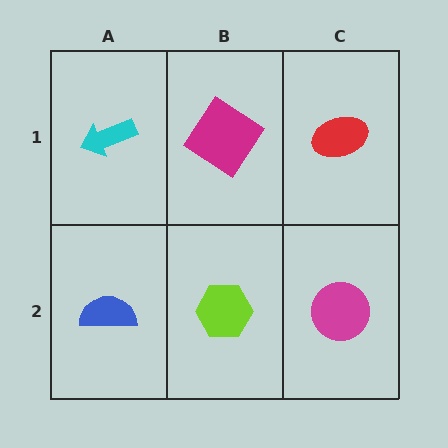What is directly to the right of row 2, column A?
A lime hexagon.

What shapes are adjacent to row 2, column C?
A red ellipse (row 1, column C), a lime hexagon (row 2, column B).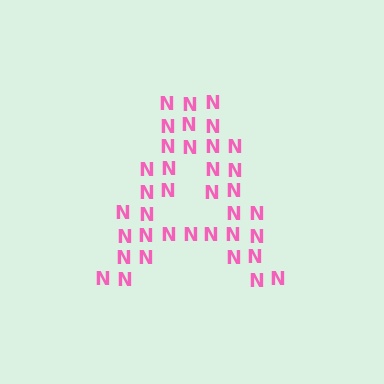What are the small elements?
The small elements are letter N's.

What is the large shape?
The large shape is the letter A.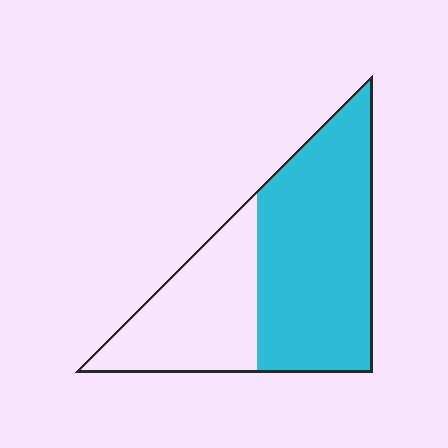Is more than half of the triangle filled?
Yes.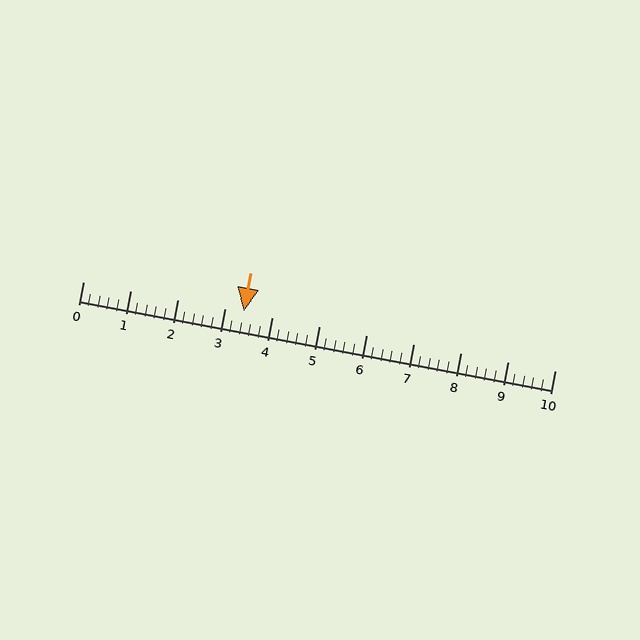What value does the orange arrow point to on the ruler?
The orange arrow points to approximately 3.4.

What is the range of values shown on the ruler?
The ruler shows values from 0 to 10.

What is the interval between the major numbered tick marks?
The major tick marks are spaced 1 units apart.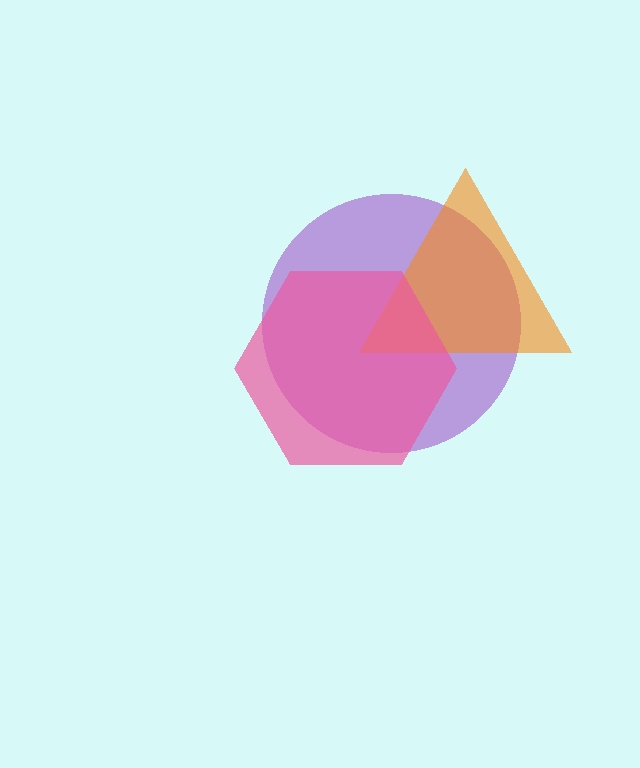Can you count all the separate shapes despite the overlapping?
Yes, there are 3 separate shapes.